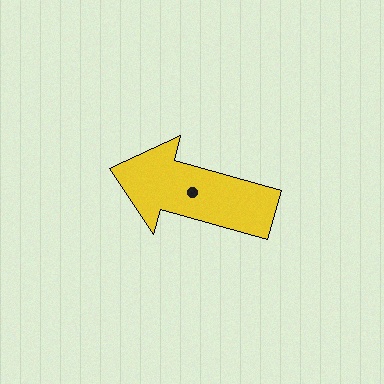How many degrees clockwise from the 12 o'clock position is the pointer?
Approximately 286 degrees.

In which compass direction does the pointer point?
West.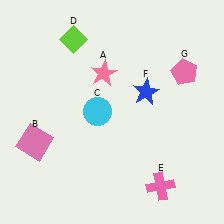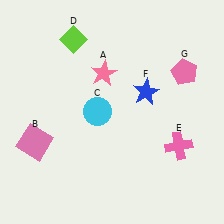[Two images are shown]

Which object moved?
The pink cross (E) moved up.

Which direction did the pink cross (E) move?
The pink cross (E) moved up.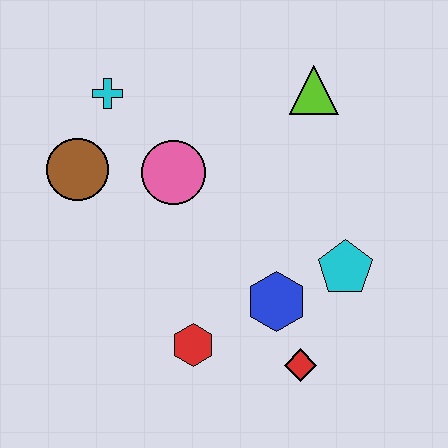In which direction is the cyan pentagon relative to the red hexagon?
The cyan pentagon is to the right of the red hexagon.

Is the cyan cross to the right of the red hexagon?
No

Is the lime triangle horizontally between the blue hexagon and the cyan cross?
No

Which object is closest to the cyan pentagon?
The blue hexagon is closest to the cyan pentagon.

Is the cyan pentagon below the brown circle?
Yes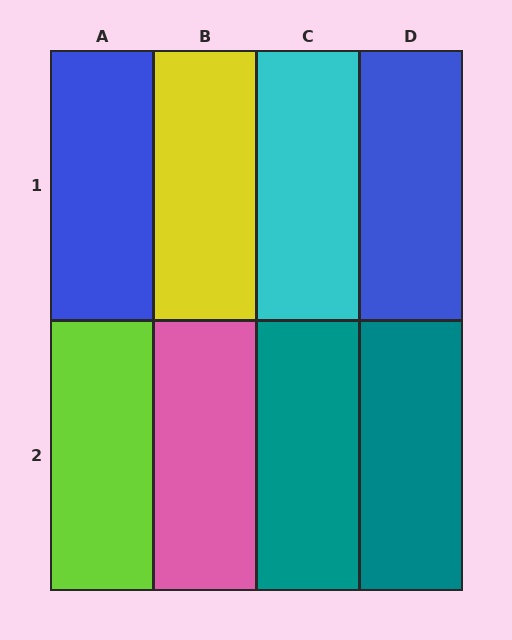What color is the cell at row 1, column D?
Blue.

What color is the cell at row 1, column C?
Cyan.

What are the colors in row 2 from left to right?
Lime, pink, teal, teal.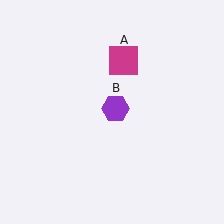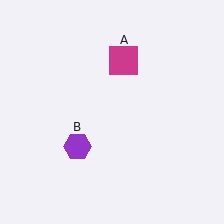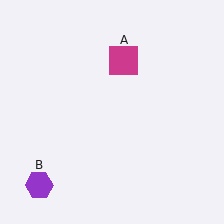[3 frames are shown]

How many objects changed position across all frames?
1 object changed position: purple hexagon (object B).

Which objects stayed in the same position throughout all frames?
Magenta square (object A) remained stationary.